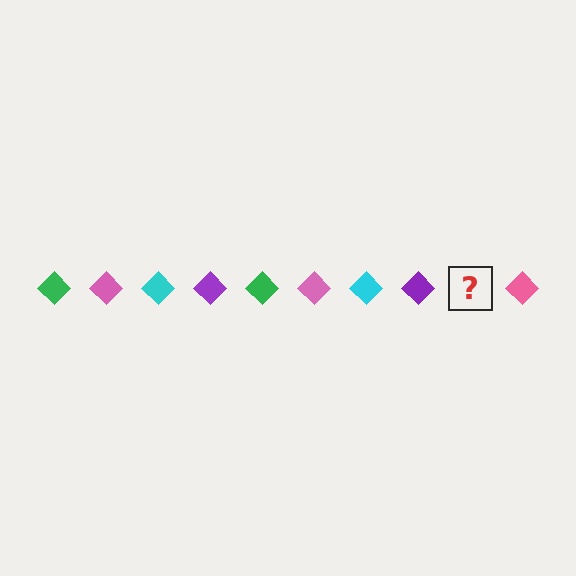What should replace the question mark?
The question mark should be replaced with a green diamond.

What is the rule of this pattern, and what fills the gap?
The rule is that the pattern cycles through green, pink, cyan, purple diamonds. The gap should be filled with a green diamond.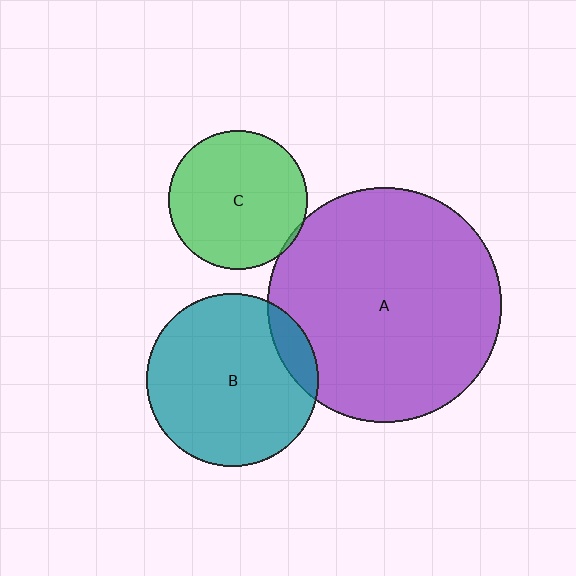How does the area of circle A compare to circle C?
Approximately 2.8 times.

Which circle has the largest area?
Circle A (purple).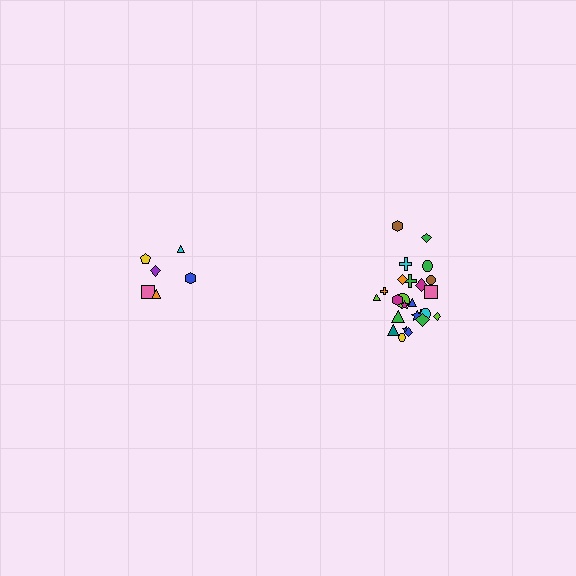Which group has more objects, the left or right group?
The right group.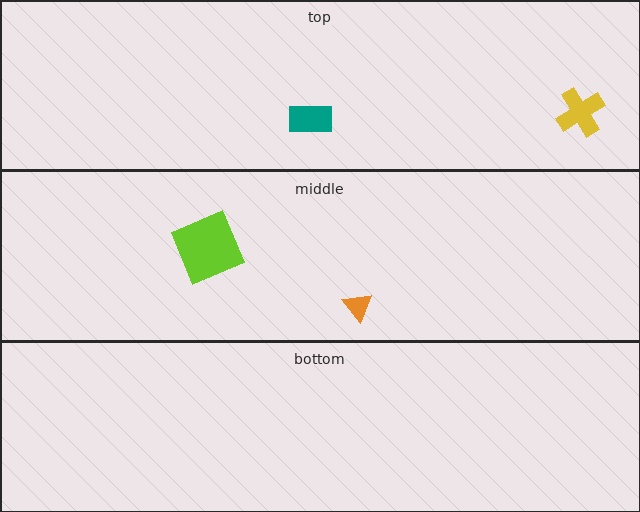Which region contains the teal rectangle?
The top region.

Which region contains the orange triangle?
The middle region.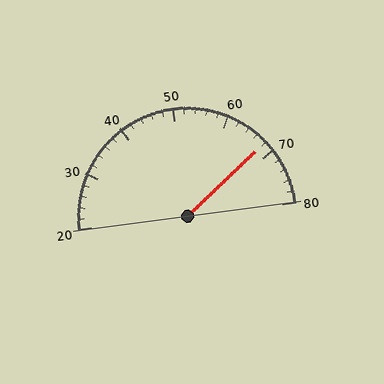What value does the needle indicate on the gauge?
The needle indicates approximately 68.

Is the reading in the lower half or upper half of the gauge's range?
The reading is in the upper half of the range (20 to 80).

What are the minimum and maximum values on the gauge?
The gauge ranges from 20 to 80.